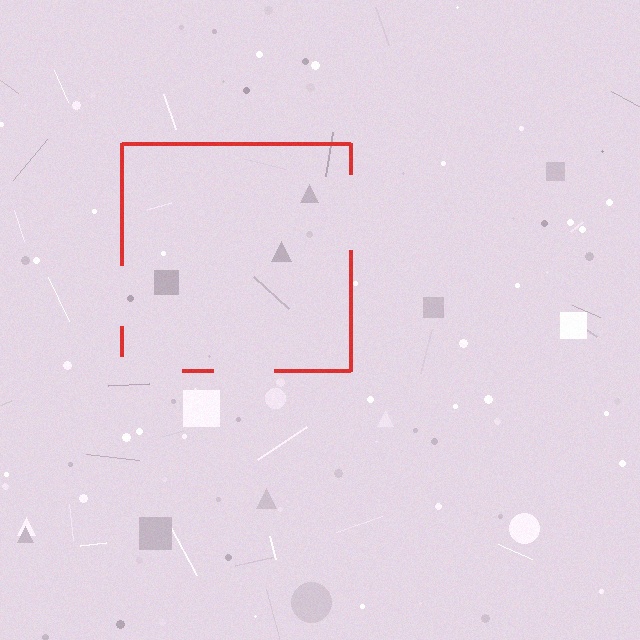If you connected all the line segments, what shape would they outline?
They would outline a square.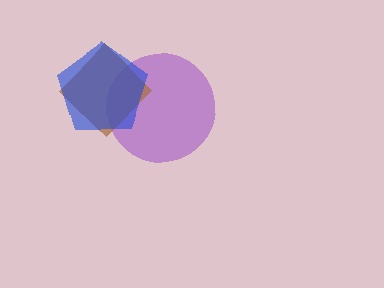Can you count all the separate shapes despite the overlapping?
Yes, there are 3 separate shapes.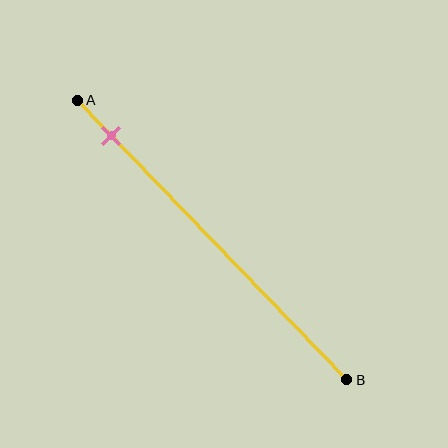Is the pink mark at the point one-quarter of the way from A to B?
No, the mark is at about 15% from A, not at the 25% one-quarter point.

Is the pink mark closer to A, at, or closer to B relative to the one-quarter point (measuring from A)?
The pink mark is closer to point A than the one-quarter point of segment AB.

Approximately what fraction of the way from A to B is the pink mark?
The pink mark is approximately 15% of the way from A to B.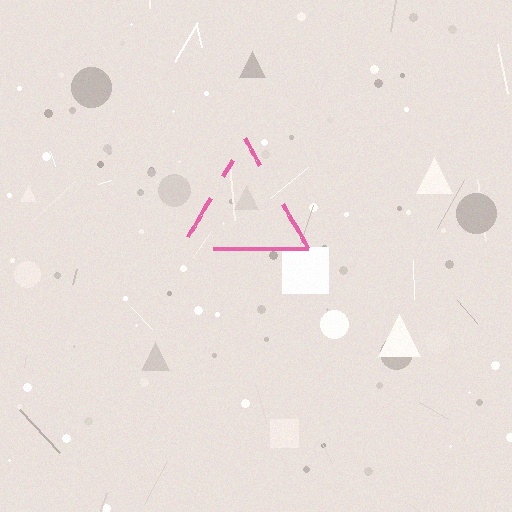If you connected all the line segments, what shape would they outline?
They would outline a triangle.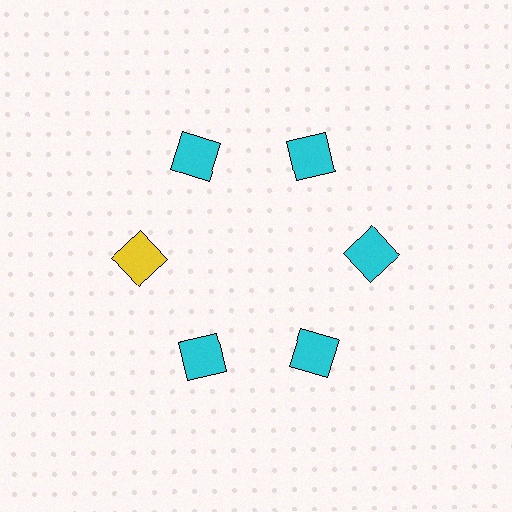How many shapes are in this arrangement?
There are 6 shapes arranged in a ring pattern.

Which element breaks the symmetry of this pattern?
The yellow square at roughly the 9 o'clock position breaks the symmetry. All other shapes are cyan squares.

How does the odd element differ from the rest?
It has a different color: yellow instead of cyan.